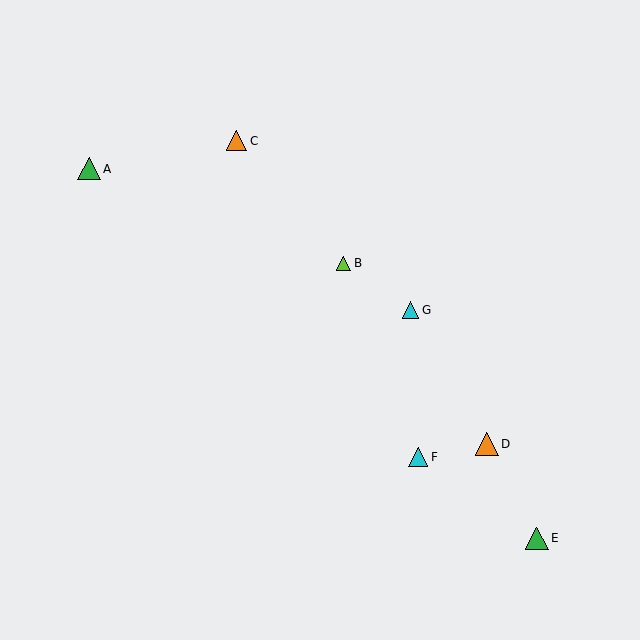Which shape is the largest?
The orange triangle (labeled D) is the largest.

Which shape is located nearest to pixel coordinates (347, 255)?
The lime triangle (labeled B) at (344, 264) is nearest to that location.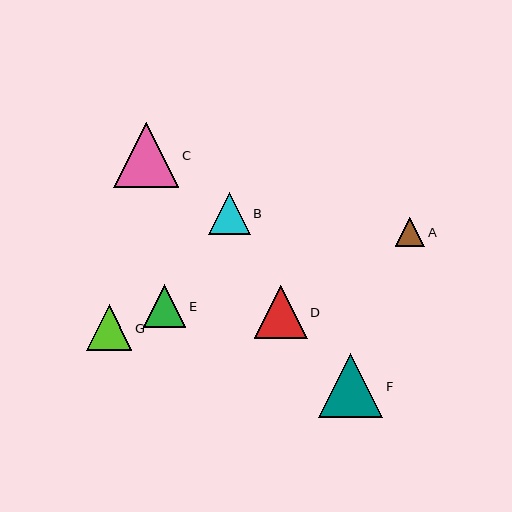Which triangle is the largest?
Triangle C is the largest with a size of approximately 65 pixels.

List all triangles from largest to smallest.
From largest to smallest: C, F, D, G, E, B, A.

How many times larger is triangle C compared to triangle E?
Triangle C is approximately 1.5 times the size of triangle E.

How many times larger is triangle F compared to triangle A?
Triangle F is approximately 2.2 times the size of triangle A.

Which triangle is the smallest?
Triangle A is the smallest with a size of approximately 29 pixels.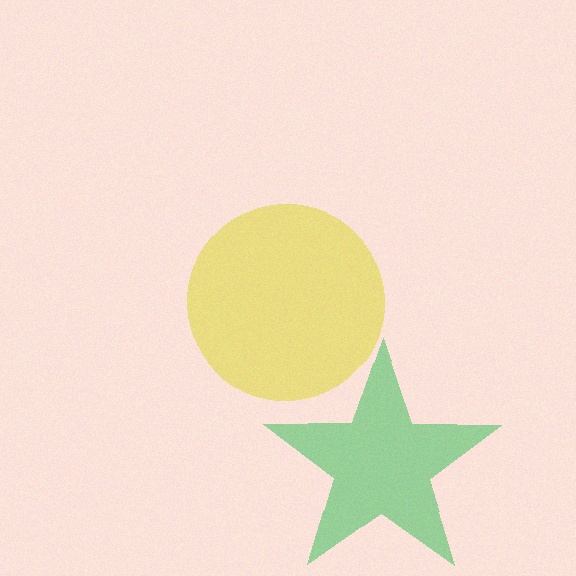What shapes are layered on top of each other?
The layered shapes are: a yellow circle, a green star.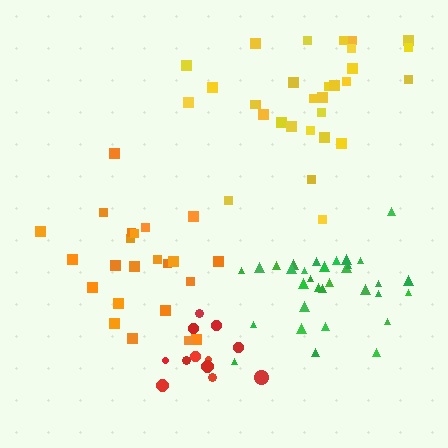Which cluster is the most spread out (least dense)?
Yellow.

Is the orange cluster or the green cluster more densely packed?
Green.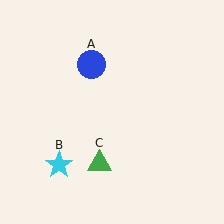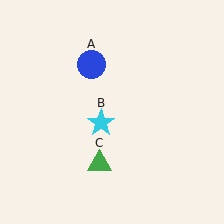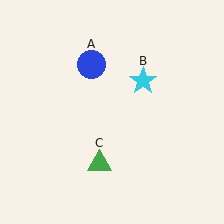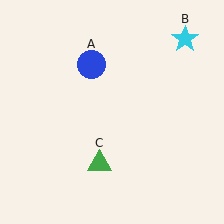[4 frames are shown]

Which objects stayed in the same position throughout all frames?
Blue circle (object A) and green triangle (object C) remained stationary.